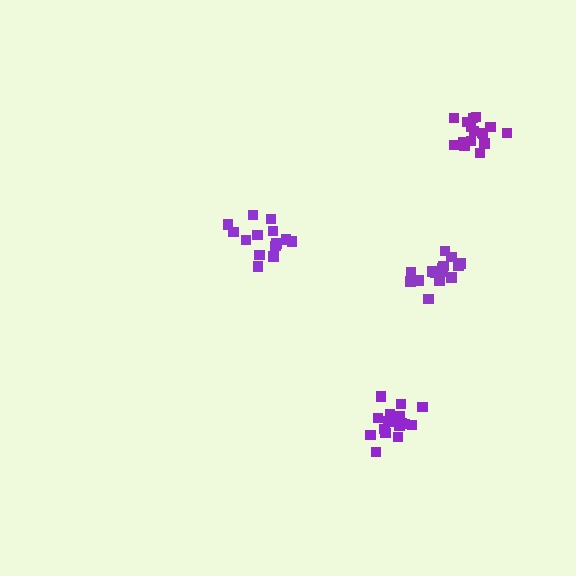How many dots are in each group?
Group 1: 18 dots, Group 2: 14 dots, Group 3: 15 dots, Group 4: 16 dots (63 total).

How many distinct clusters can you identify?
There are 4 distinct clusters.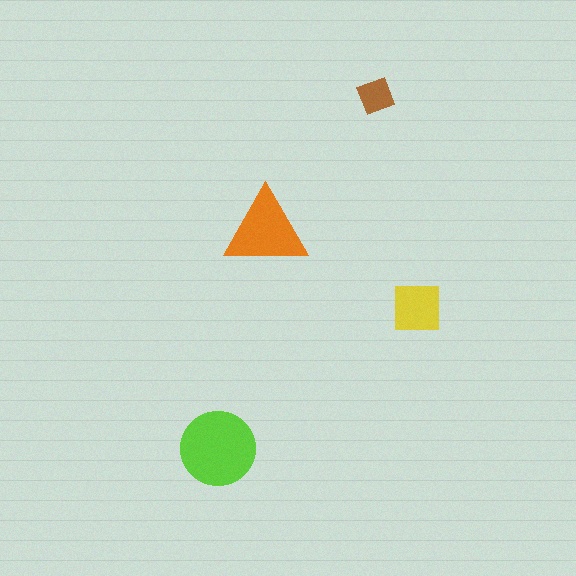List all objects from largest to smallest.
The lime circle, the orange triangle, the yellow square, the brown diamond.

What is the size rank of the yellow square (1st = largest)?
3rd.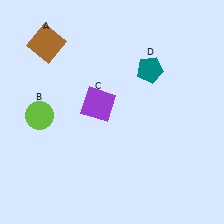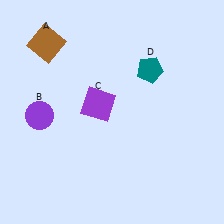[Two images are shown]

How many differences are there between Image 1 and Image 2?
There is 1 difference between the two images.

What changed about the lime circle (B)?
In Image 1, B is lime. In Image 2, it changed to purple.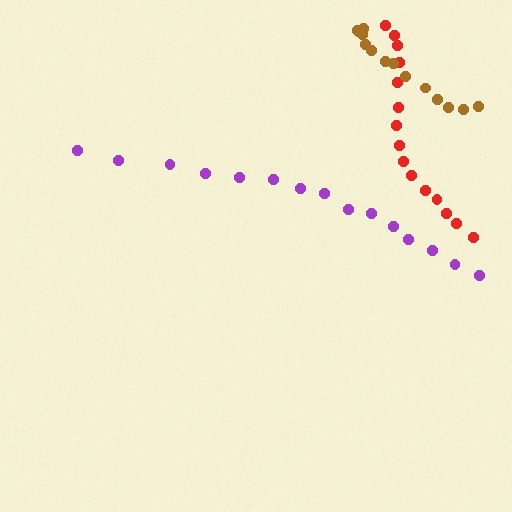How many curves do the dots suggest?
There are 3 distinct paths.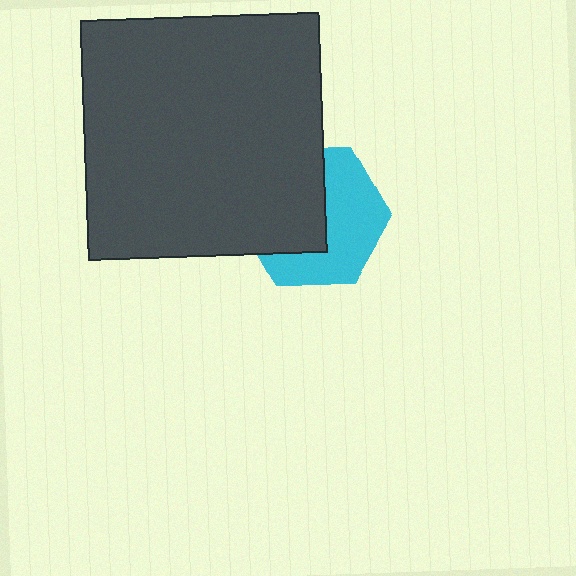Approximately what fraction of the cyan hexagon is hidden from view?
Roughly 49% of the cyan hexagon is hidden behind the dark gray square.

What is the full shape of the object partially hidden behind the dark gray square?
The partially hidden object is a cyan hexagon.